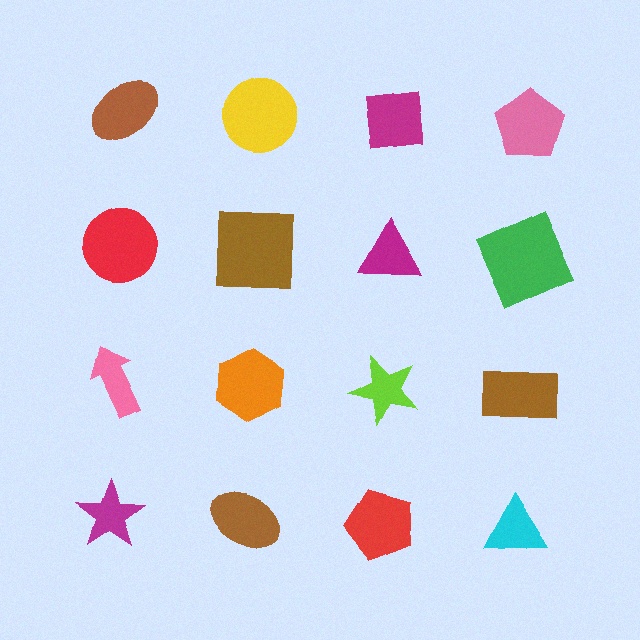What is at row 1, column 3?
A magenta square.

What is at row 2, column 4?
A green square.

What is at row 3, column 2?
An orange hexagon.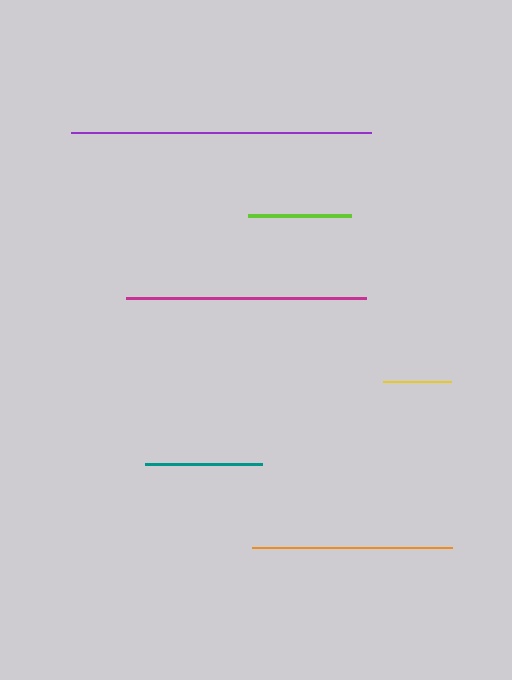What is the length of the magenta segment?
The magenta segment is approximately 240 pixels long.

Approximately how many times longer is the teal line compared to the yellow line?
The teal line is approximately 1.7 times the length of the yellow line.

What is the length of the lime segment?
The lime segment is approximately 103 pixels long.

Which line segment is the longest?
The purple line is the longest at approximately 300 pixels.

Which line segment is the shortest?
The yellow line is the shortest at approximately 67 pixels.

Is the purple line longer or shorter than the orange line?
The purple line is longer than the orange line.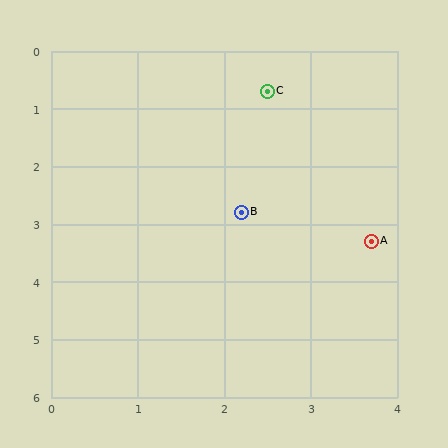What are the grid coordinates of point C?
Point C is at approximately (2.5, 0.7).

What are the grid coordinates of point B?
Point B is at approximately (2.2, 2.8).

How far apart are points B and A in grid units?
Points B and A are about 1.6 grid units apart.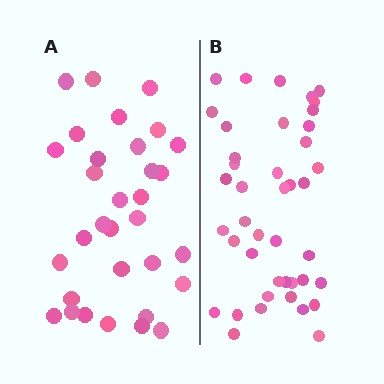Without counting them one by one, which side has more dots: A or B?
Region B (the right region) has more dots.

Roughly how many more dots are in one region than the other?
Region B has roughly 10 or so more dots than region A.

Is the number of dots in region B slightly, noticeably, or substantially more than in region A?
Region B has noticeably more, but not dramatically so. The ratio is roughly 1.3 to 1.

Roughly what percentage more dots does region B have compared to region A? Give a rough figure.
About 30% more.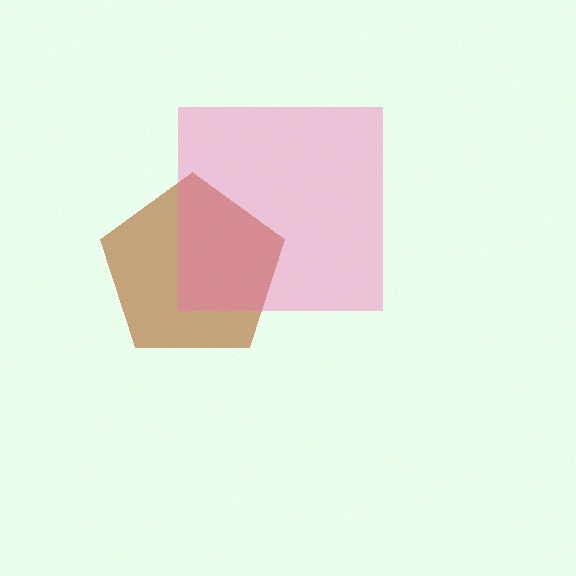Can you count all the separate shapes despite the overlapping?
Yes, there are 2 separate shapes.